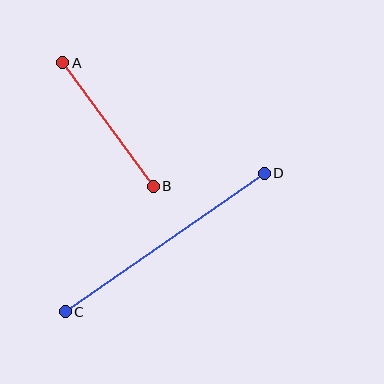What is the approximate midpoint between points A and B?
The midpoint is at approximately (108, 124) pixels.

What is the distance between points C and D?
The distance is approximately 242 pixels.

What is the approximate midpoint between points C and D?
The midpoint is at approximately (165, 243) pixels.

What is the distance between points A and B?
The distance is approximately 153 pixels.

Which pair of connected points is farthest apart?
Points C and D are farthest apart.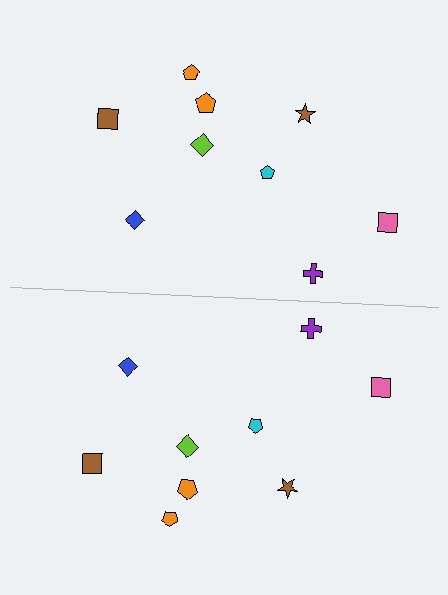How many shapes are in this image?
There are 18 shapes in this image.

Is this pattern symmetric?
Yes, this pattern has bilateral (reflection) symmetry.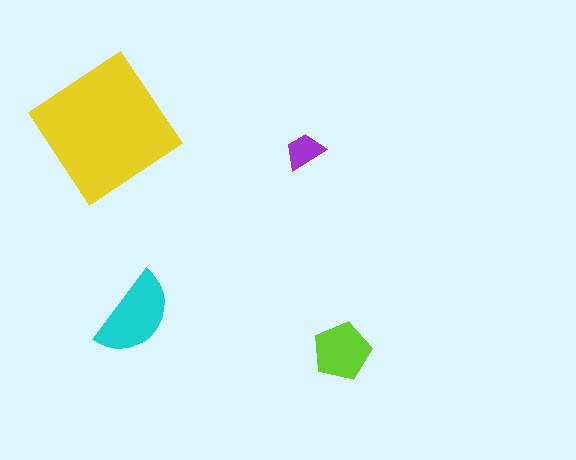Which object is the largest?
The yellow diamond.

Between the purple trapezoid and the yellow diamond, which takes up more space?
The yellow diamond.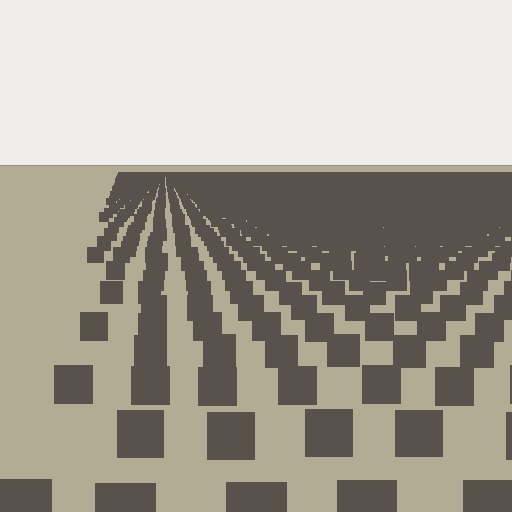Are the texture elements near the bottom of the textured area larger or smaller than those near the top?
Larger. Near the bottom, elements are closer to the viewer and appear at a bigger on-screen size.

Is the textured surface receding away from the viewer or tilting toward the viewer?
The surface is receding away from the viewer. Texture elements get smaller and denser toward the top.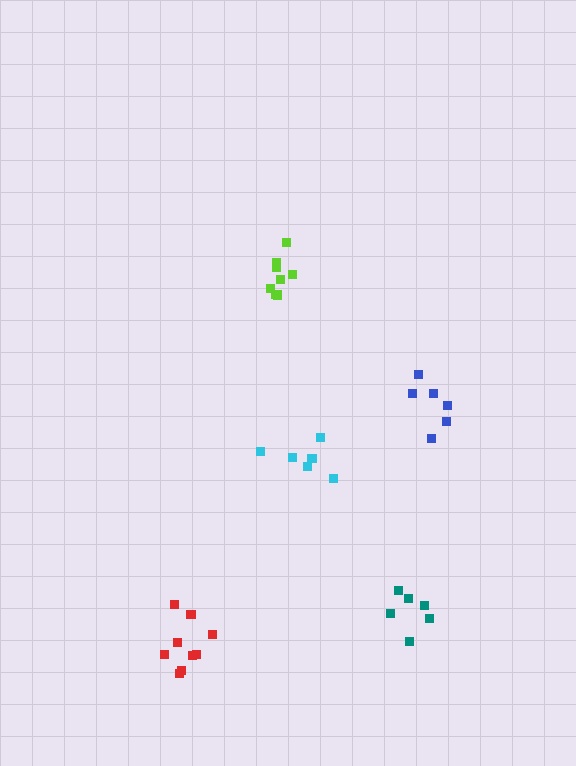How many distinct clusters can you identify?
There are 5 distinct clusters.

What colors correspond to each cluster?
The clusters are colored: teal, red, lime, cyan, blue.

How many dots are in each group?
Group 1: 6 dots, Group 2: 9 dots, Group 3: 9 dots, Group 4: 6 dots, Group 5: 6 dots (36 total).